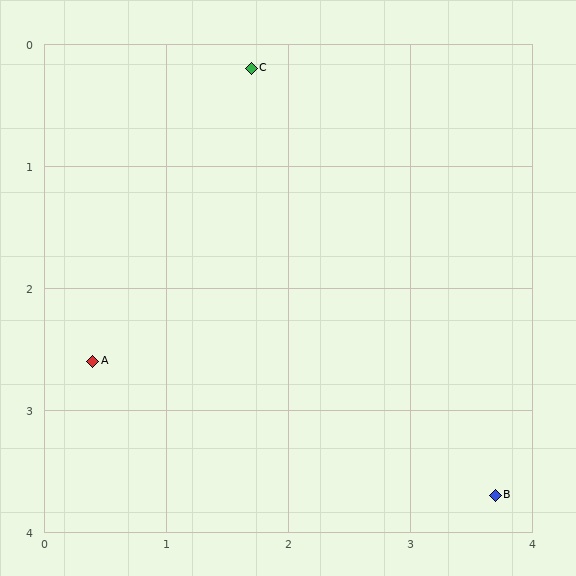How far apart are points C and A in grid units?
Points C and A are about 2.7 grid units apart.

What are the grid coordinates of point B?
Point B is at approximately (3.7, 3.7).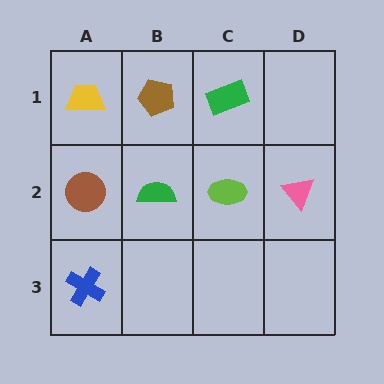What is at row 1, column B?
A brown pentagon.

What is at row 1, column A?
A yellow trapezoid.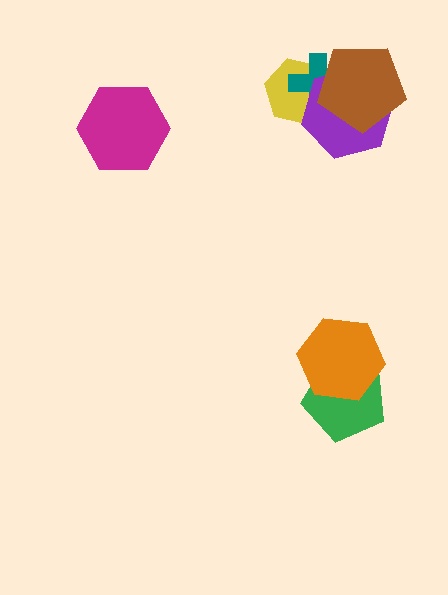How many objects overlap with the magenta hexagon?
0 objects overlap with the magenta hexagon.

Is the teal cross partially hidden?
Yes, it is partially covered by another shape.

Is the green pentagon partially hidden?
Yes, it is partially covered by another shape.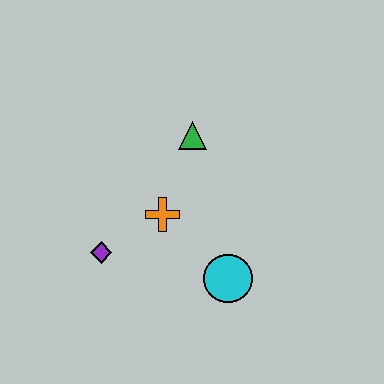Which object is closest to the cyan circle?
The orange cross is closest to the cyan circle.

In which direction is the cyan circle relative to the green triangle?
The cyan circle is below the green triangle.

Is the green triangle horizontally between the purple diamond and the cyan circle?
Yes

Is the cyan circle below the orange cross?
Yes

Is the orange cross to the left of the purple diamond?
No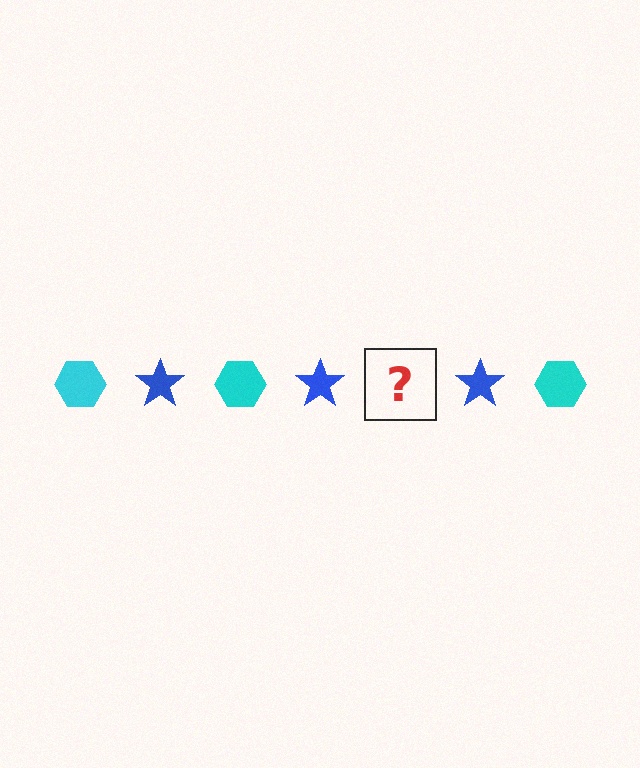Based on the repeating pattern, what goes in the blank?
The blank should be a cyan hexagon.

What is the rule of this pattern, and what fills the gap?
The rule is that the pattern alternates between cyan hexagon and blue star. The gap should be filled with a cyan hexagon.